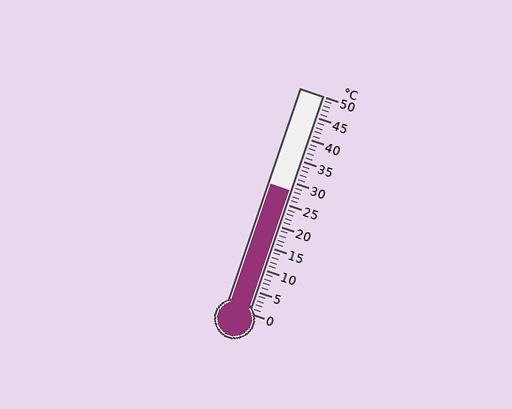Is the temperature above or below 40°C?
The temperature is below 40°C.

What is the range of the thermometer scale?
The thermometer scale ranges from 0°C to 50°C.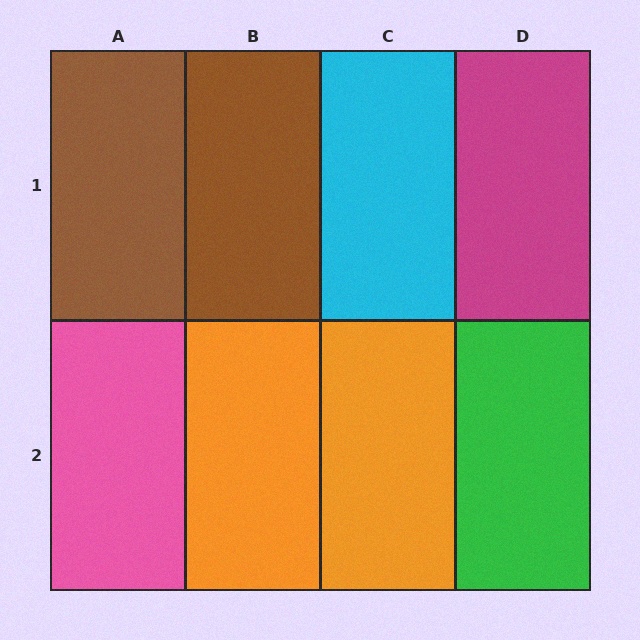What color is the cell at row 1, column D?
Magenta.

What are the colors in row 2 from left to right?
Pink, orange, orange, green.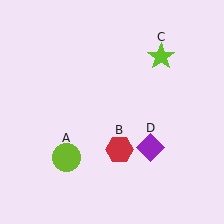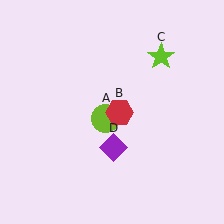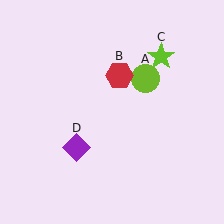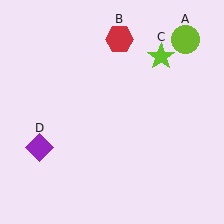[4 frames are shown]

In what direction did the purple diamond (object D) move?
The purple diamond (object D) moved left.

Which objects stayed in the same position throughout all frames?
Lime star (object C) remained stationary.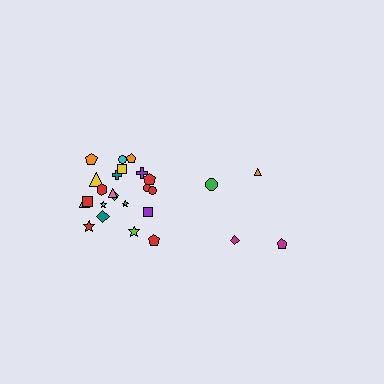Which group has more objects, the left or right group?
The left group.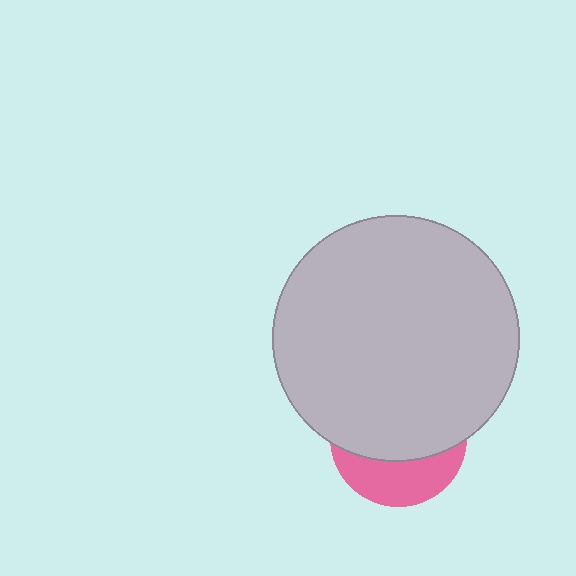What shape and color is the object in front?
The object in front is a light gray circle.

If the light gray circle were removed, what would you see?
You would see the complete pink circle.